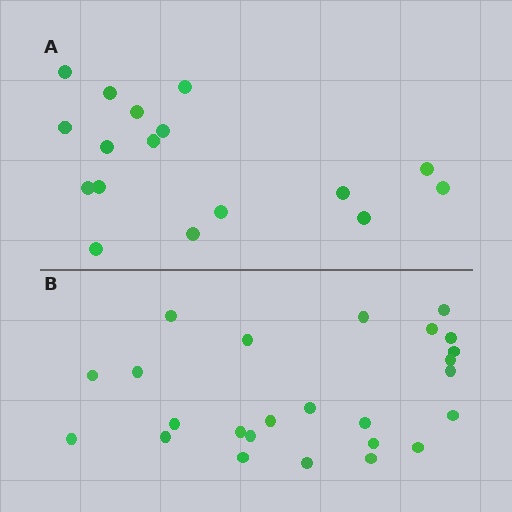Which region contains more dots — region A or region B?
Region B (the bottom region) has more dots.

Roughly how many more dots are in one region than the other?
Region B has roughly 8 or so more dots than region A.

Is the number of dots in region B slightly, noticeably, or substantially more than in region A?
Region B has substantially more. The ratio is roughly 1.5 to 1.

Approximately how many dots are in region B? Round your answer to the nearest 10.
About 20 dots. (The exact count is 25, which rounds to 20.)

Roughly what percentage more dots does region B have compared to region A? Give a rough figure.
About 45% more.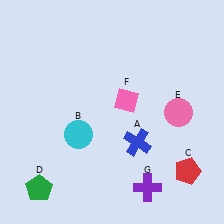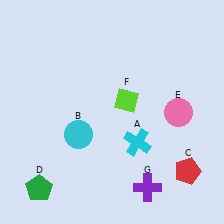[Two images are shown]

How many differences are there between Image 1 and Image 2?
There are 2 differences between the two images.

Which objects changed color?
A changed from blue to cyan. F changed from pink to lime.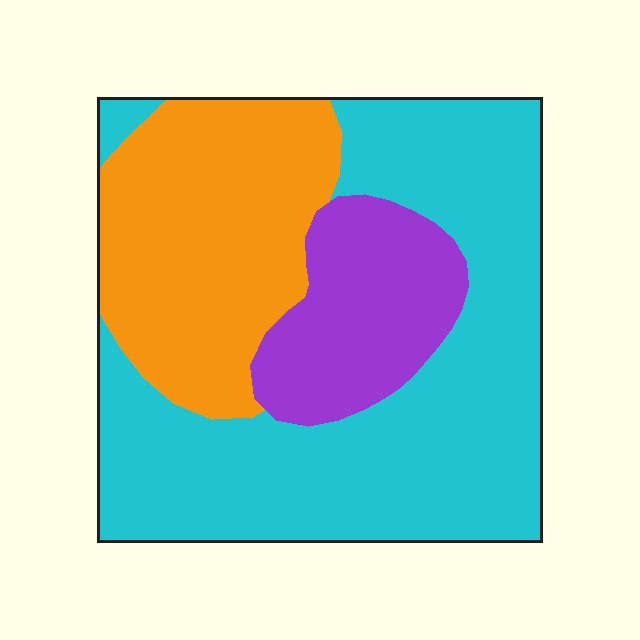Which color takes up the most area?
Cyan, at roughly 55%.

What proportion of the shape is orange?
Orange takes up between a quarter and a half of the shape.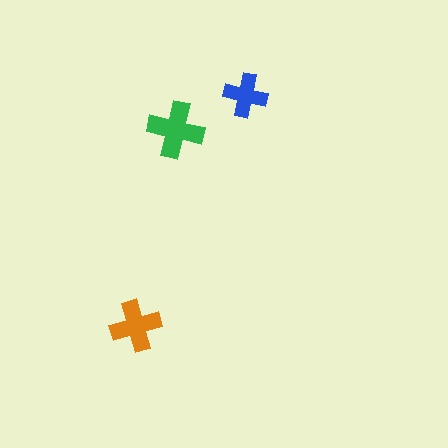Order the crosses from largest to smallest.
the green one, the orange one, the blue one.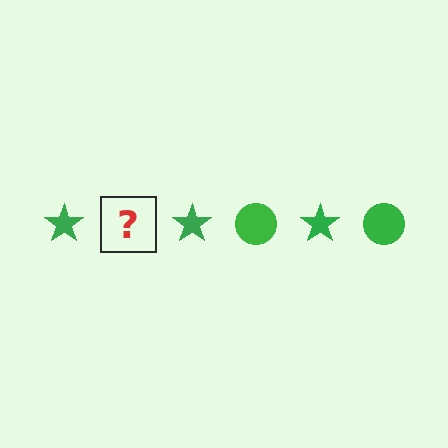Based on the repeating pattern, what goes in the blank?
The blank should be a green circle.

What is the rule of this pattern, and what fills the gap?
The rule is that the pattern cycles through star, circle shapes in green. The gap should be filled with a green circle.